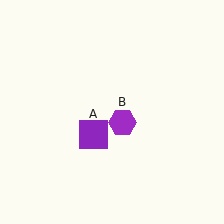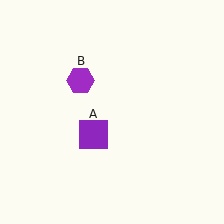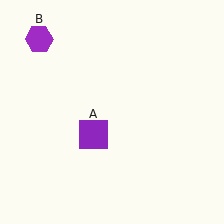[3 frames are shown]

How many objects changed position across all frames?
1 object changed position: purple hexagon (object B).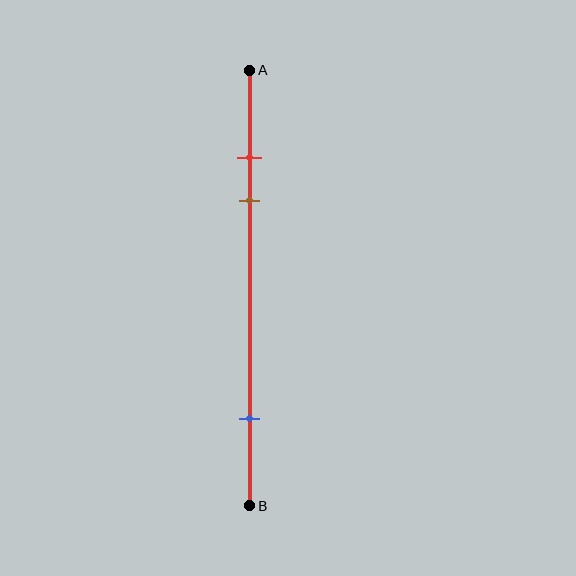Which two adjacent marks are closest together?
The red and brown marks are the closest adjacent pair.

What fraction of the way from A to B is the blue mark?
The blue mark is approximately 80% (0.8) of the way from A to B.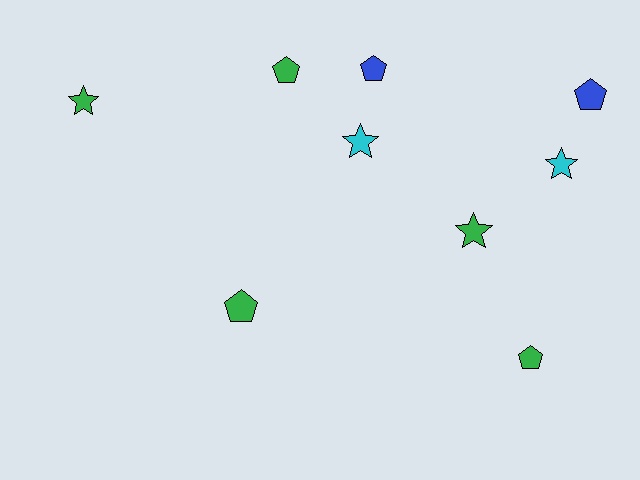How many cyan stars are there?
There are 2 cyan stars.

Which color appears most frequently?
Green, with 5 objects.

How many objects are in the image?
There are 9 objects.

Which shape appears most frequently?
Pentagon, with 5 objects.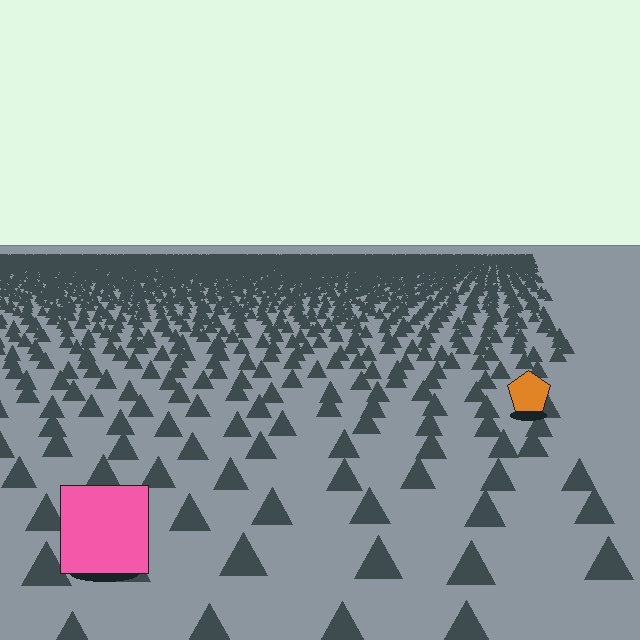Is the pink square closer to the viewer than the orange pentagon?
Yes. The pink square is closer — you can tell from the texture gradient: the ground texture is coarser near it.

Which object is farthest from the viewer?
The orange pentagon is farthest from the viewer. It appears smaller and the ground texture around it is denser.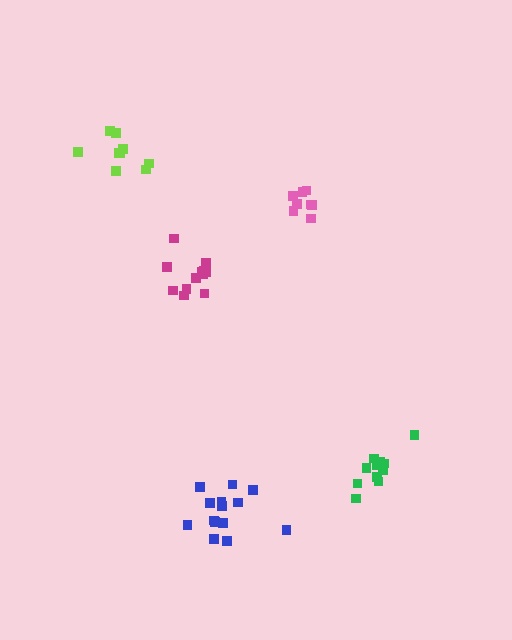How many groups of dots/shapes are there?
There are 5 groups.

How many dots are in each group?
Group 1: 8 dots, Group 2: 12 dots, Group 3: 9 dots, Group 4: 14 dots, Group 5: 11 dots (54 total).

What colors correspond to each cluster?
The clusters are colored: pink, magenta, lime, blue, green.